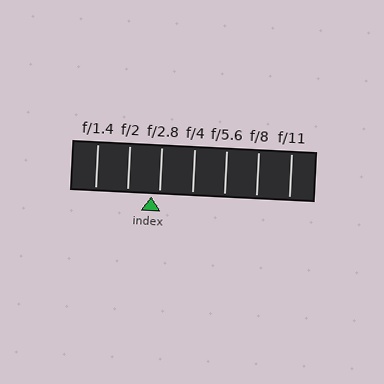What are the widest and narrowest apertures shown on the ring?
The widest aperture shown is f/1.4 and the narrowest is f/11.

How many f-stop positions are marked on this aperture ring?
There are 7 f-stop positions marked.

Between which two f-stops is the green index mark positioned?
The index mark is between f/2 and f/2.8.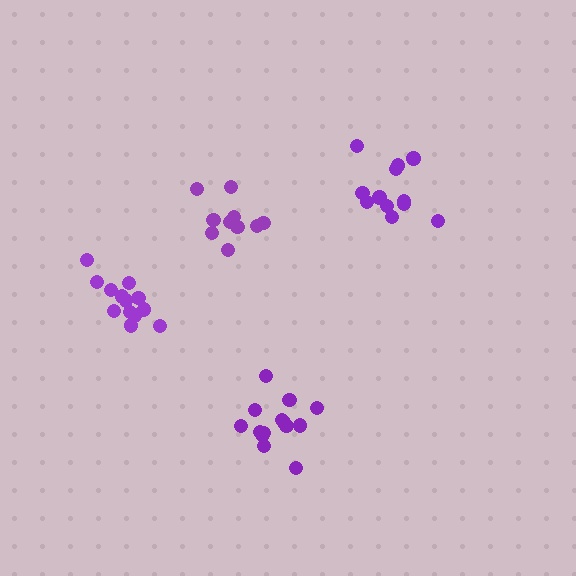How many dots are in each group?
Group 1: 14 dots, Group 2: 10 dots, Group 3: 12 dots, Group 4: 14 dots (50 total).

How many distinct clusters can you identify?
There are 4 distinct clusters.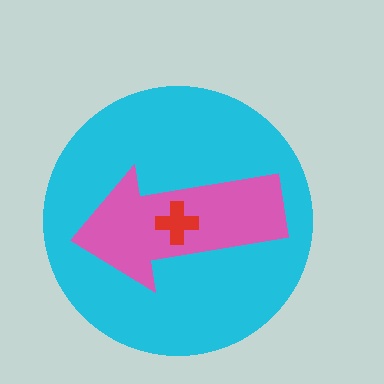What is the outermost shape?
The cyan circle.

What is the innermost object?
The red cross.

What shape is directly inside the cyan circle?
The pink arrow.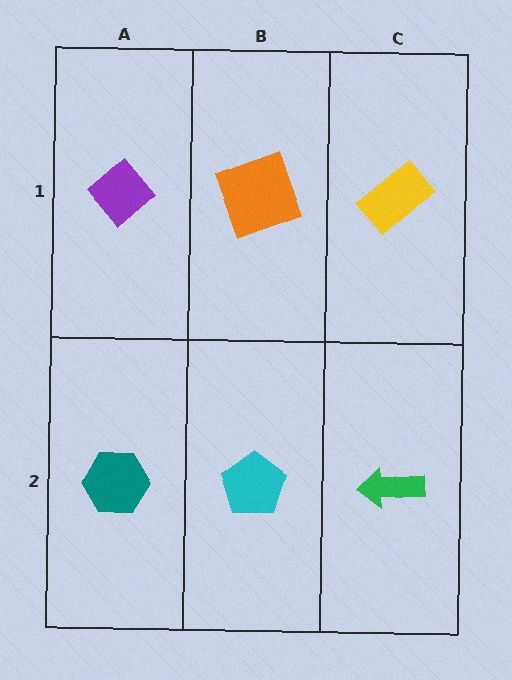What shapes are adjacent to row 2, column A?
A purple diamond (row 1, column A), a cyan pentagon (row 2, column B).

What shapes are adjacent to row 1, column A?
A teal hexagon (row 2, column A), an orange square (row 1, column B).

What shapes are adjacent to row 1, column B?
A cyan pentagon (row 2, column B), a purple diamond (row 1, column A), a yellow rectangle (row 1, column C).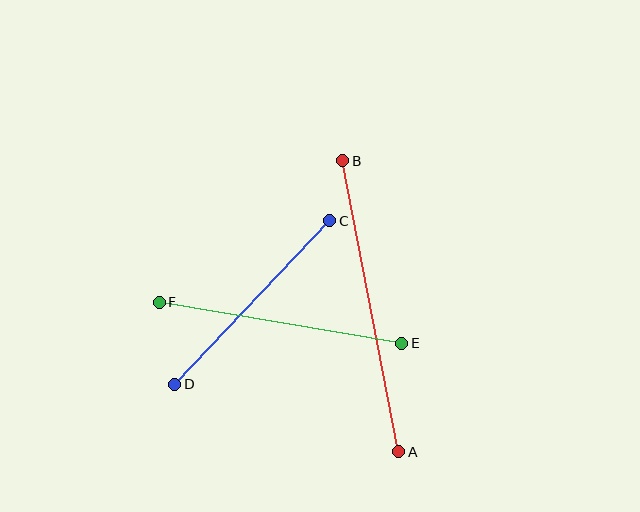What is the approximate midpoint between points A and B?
The midpoint is at approximately (371, 306) pixels.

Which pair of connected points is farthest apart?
Points A and B are farthest apart.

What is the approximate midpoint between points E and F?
The midpoint is at approximately (280, 323) pixels.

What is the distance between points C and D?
The distance is approximately 225 pixels.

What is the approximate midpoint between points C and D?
The midpoint is at approximately (252, 302) pixels.